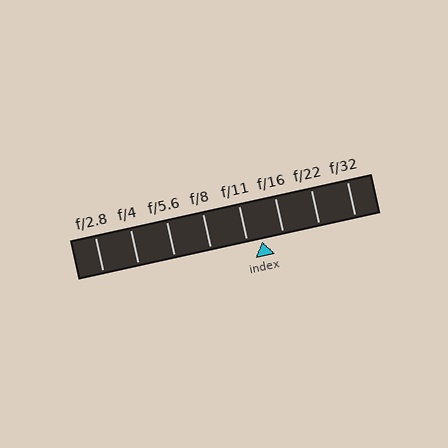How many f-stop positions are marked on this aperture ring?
There are 8 f-stop positions marked.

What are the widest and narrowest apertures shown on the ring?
The widest aperture shown is f/2.8 and the narrowest is f/32.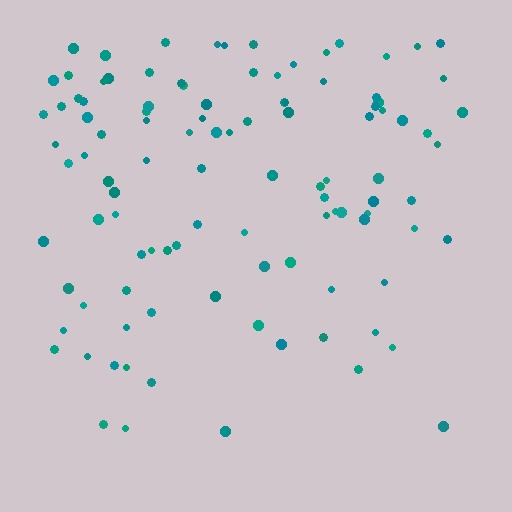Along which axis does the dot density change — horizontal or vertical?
Vertical.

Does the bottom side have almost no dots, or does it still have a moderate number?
Still a moderate number, just noticeably fewer than the top.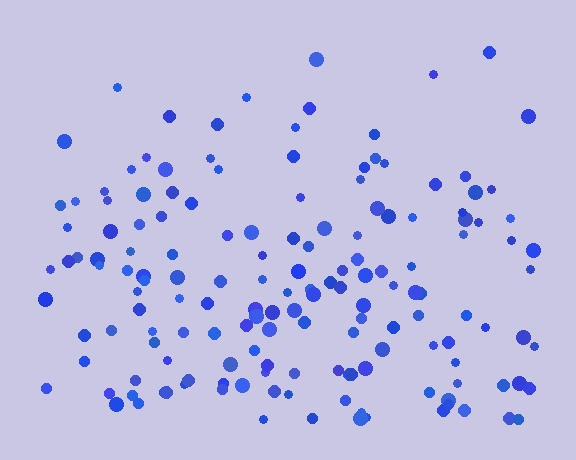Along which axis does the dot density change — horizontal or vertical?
Vertical.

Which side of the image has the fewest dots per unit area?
The top.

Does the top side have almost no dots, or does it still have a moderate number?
Still a moderate number, just noticeably fewer than the bottom.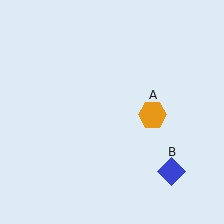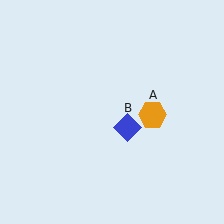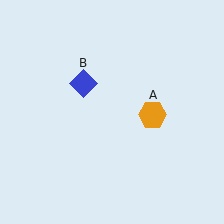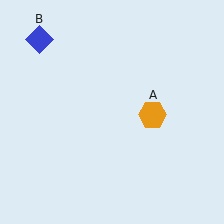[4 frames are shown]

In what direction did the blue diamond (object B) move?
The blue diamond (object B) moved up and to the left.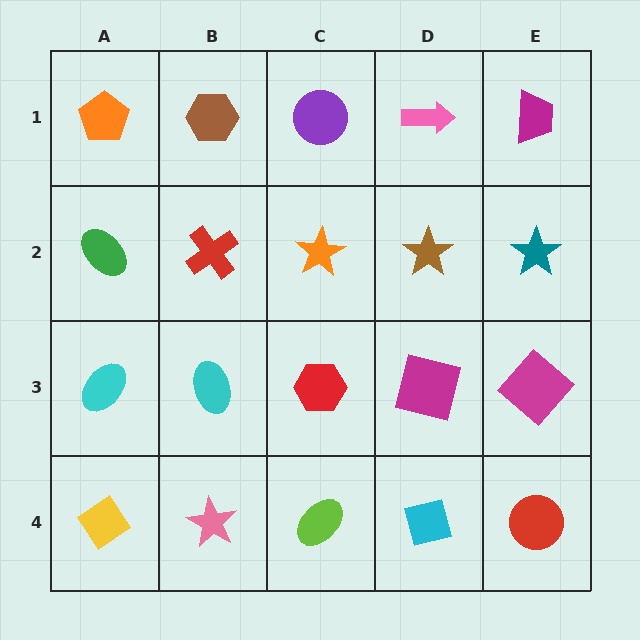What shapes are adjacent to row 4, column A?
A cyan ellipse (row 3, column A), a pink star (row 4, column B).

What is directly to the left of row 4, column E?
A cyan square.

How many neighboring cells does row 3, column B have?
4.